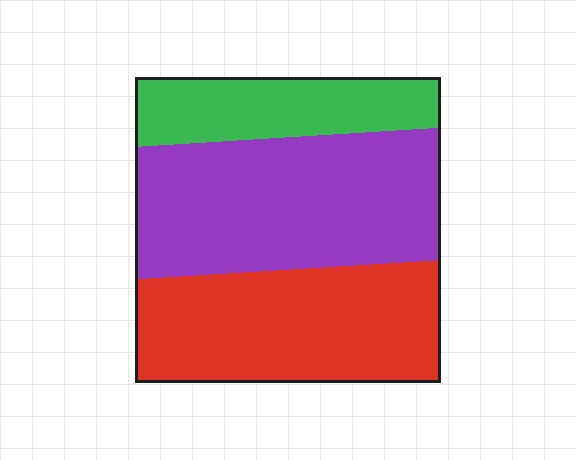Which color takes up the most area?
Purple, at roughly 45%.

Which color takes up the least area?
Green, at roughly 20%.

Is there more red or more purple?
Purple.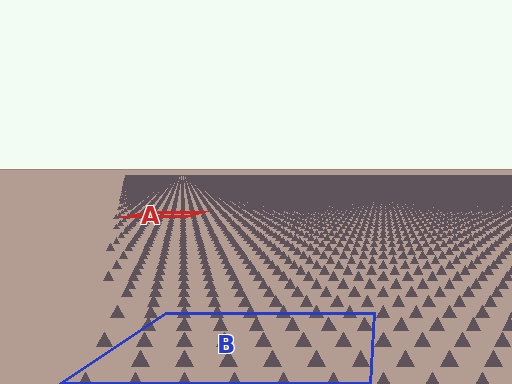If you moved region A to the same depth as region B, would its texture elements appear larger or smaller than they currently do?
They would appear larger. At a closer depth, the same texture elements are projected at a bigger on-screen size.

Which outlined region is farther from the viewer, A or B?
Region A is farther from the viewer — the texture elements inside it appear smaller and more densely packed.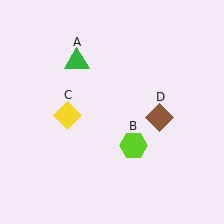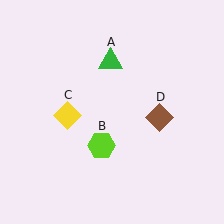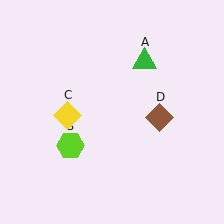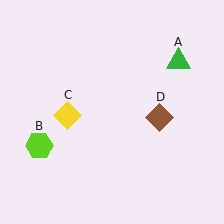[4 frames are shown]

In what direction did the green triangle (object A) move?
The green triangle (object A) moved right.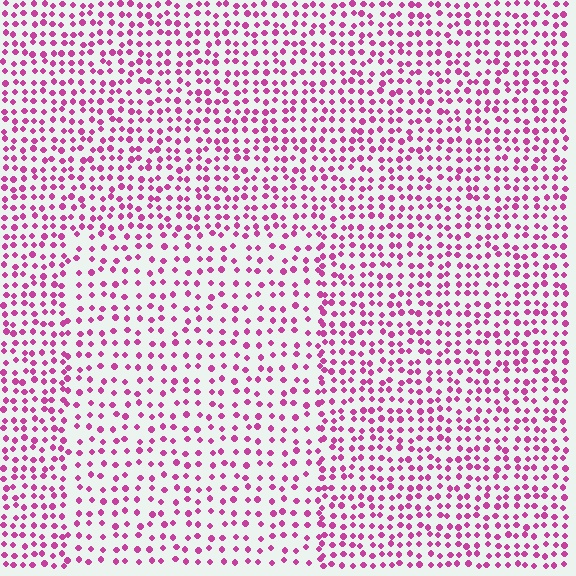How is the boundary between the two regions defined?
The boundary is defined by a change in element density (approximately 1.6x ratio). All elements are the same color, size, and shape.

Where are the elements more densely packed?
The elements are more densely packed outside the rectangle boundary.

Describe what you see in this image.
The image contains small magenta elements arranged at two different densities. A rectangle-shaped region is visible where the elements are less densely packed than the surrounding area.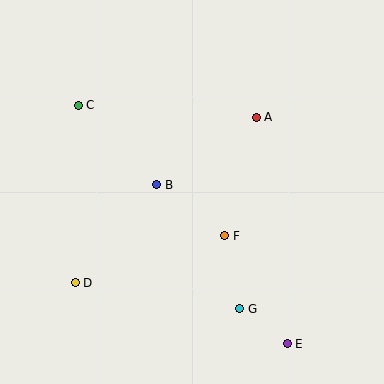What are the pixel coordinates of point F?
Point F is at (225, 236).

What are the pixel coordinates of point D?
Point D is at (75, 283).